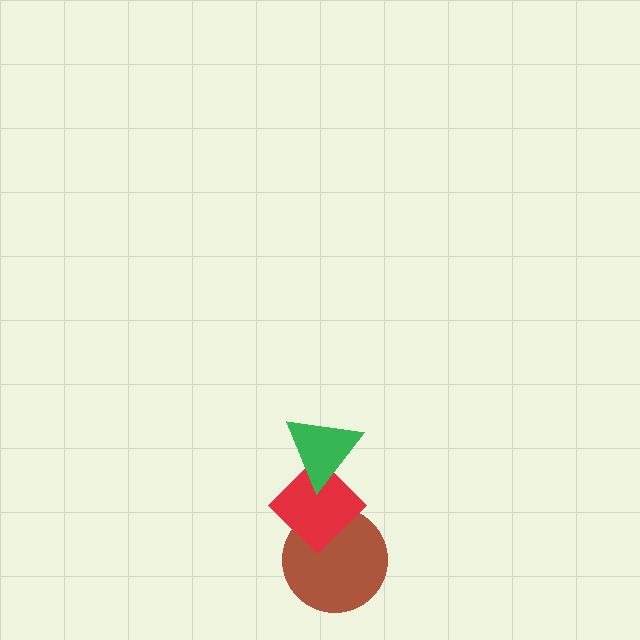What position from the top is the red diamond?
The red diamond is 2nd from the top.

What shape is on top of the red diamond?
The green triangle is on top of the red diamond.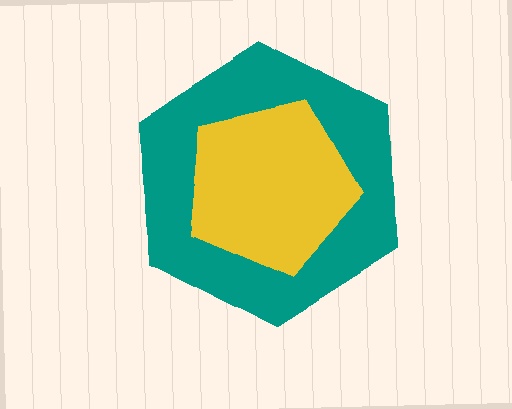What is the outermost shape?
The teal hexagon.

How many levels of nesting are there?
2.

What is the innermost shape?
The yellow pentagon.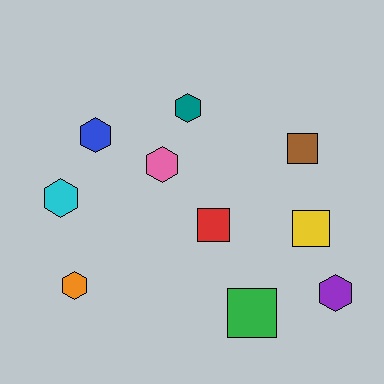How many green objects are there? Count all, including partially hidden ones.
There is 1 green object.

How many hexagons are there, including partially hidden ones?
There are 6 hexagons.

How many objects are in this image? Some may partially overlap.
There are 10 objects.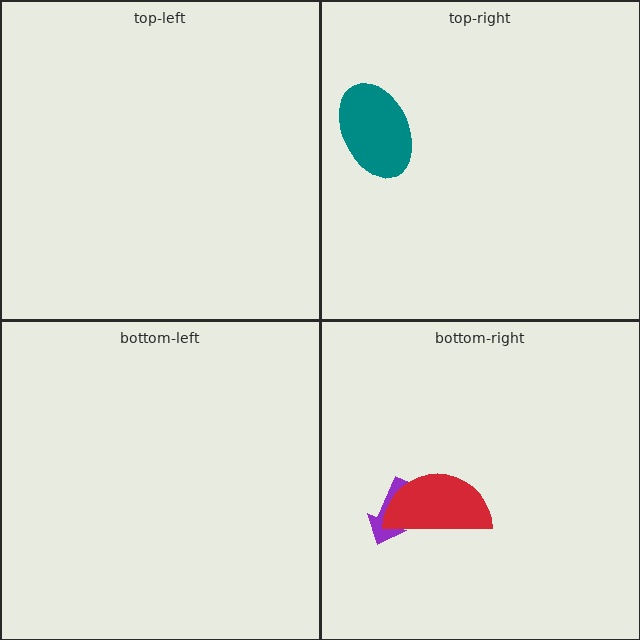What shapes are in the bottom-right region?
The purple arrow, the red semicircle.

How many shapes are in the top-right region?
1.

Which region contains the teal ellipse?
The top-right region.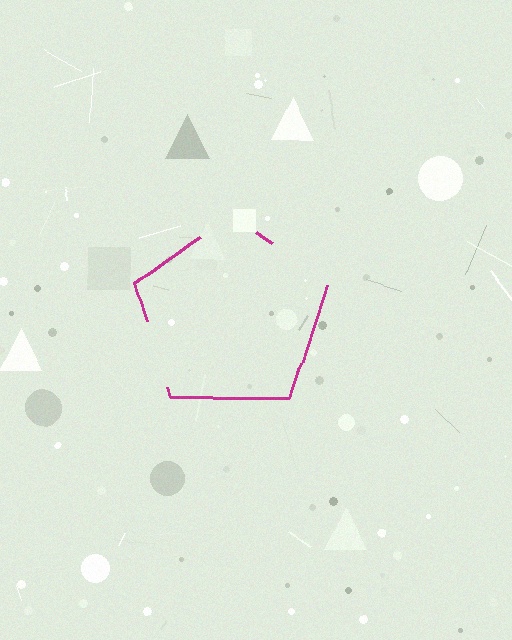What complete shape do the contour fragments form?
The contour fragments form a pentagon.